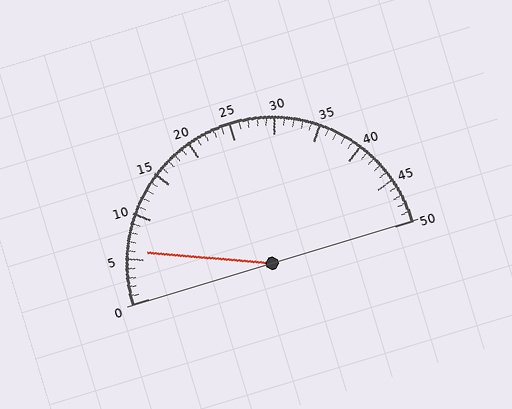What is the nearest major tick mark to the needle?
The nearest major tick mark is 5.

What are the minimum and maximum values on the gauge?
The gauge ranges from 0 to 50.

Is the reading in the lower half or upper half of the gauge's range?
The reading is in the lower half of the range (0 to 50).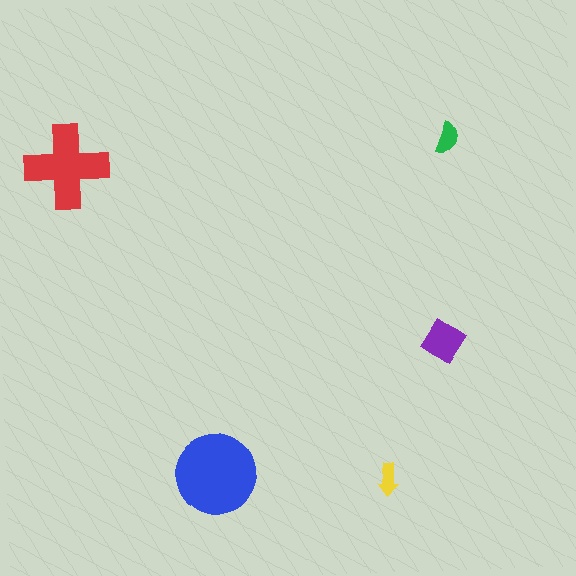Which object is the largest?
The blue circle.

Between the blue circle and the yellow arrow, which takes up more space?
The blue circle.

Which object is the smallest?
The yellow arrow.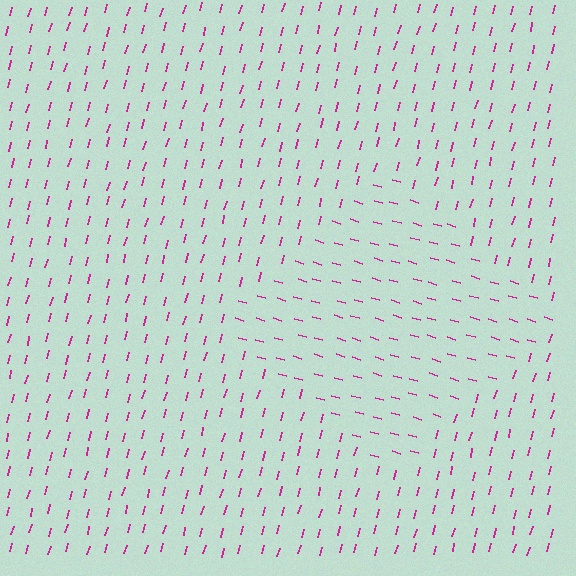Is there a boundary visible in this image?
Yes, there is a texture boundary formed by a change in line orientation.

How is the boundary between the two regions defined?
The boundary is defined purely by a change in line orientation (approximately 88 degrees difference). All lines are the same color and thickness.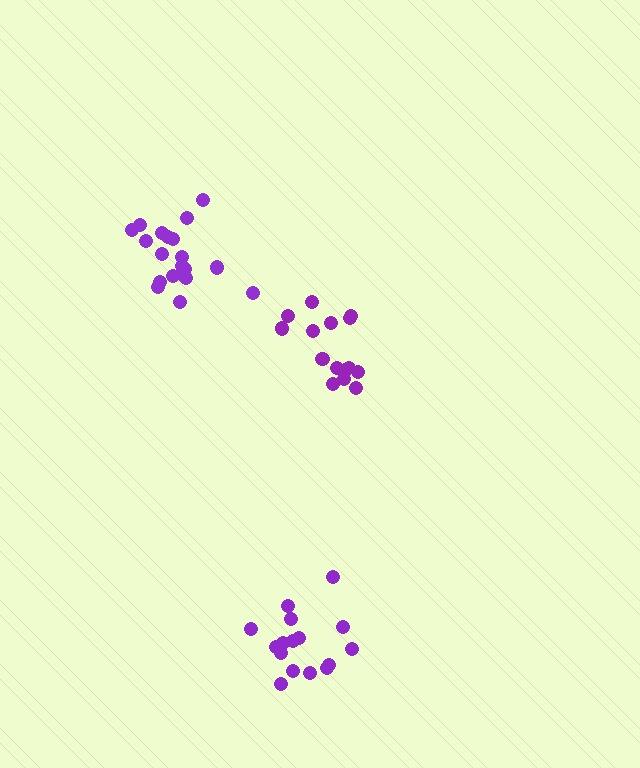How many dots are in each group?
Group 1: 15 dots, Group 2: 16 dots, Group 3: 20 dots (51 total).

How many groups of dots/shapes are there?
There are 3 groups.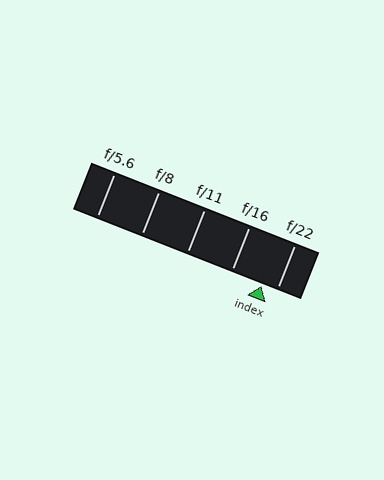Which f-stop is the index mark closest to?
The index mark is closest to f/22.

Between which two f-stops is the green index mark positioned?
The index mark is between f/16 and f/22.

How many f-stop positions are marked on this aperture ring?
There are 5 f-stop positions marked.